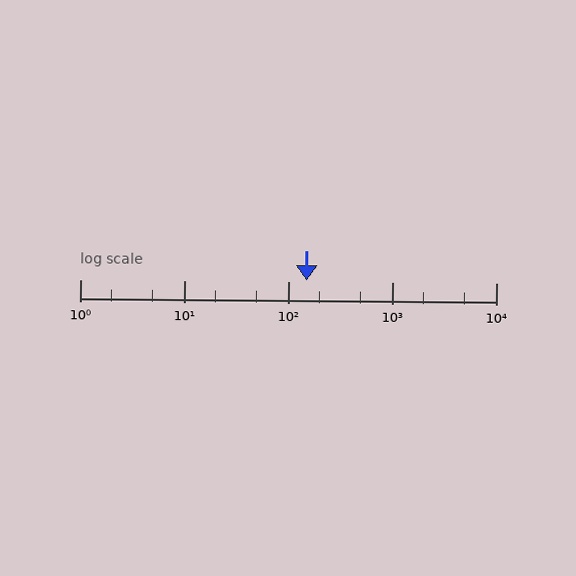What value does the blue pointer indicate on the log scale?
The pointer indicates approximately 150.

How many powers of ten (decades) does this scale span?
The scale spans 4 decades, from 1 to 10000.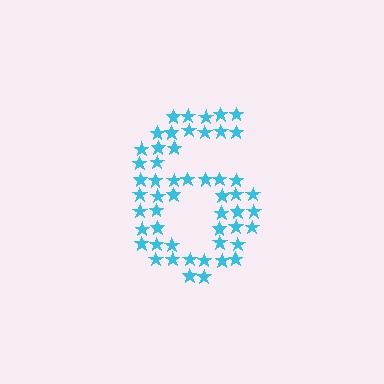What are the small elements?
The small elements are stars.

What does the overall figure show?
The overall figure shows the digit 6.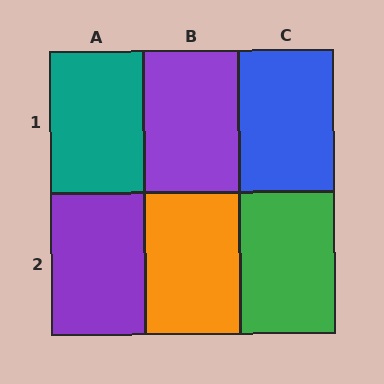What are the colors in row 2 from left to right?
Purple, orange, green.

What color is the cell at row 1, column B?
Purple.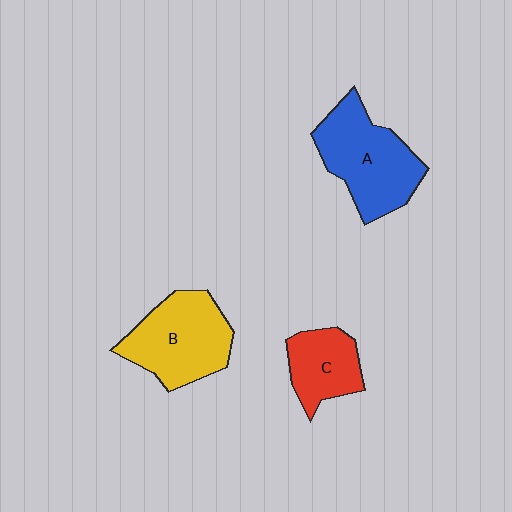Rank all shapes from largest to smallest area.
From largest to smallest: A (blue), B (yellow), C (red).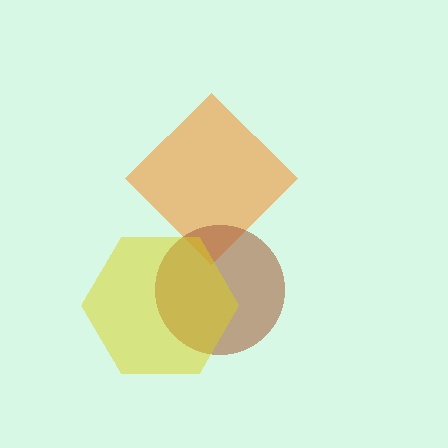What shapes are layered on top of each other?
The layered shapes are: an orange diamond, a brown circle, a yellow hexagon.